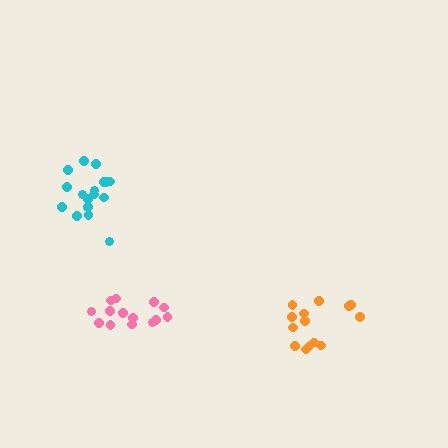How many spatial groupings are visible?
There are 3 spatial groupings.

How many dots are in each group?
Group 1: 14 dots, Group 2: 18 dots, Group 3: 14 dots (46 total).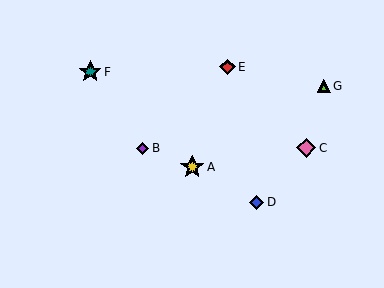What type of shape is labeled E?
Shape E is a red diamond.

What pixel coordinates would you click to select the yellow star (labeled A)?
Click at (192, 167) to select the yellow star A.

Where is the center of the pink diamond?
The center of the pink diamond is at (306, 148).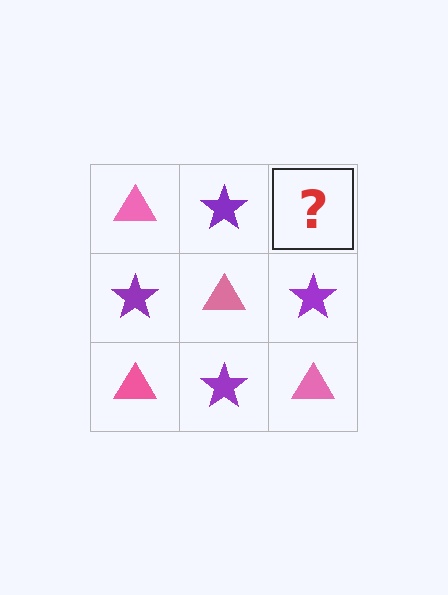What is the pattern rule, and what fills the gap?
The rule is that it alternates pink triangle and purple star in a checkerboard pattern. The gap should be filled with a pink triangle.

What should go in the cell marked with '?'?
The missing cell should contain a pink triangle.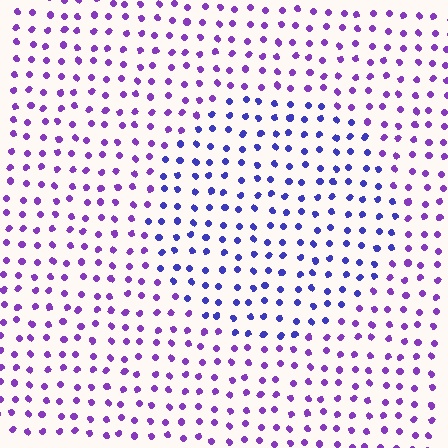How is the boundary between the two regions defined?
The boundary is defined purely by a slight shift in hue (about 34 degrees). Spacing, size, and orientation are identical on both sides.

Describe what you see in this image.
The image is filled with small purple elements in a uniform arrangement. A circle-shaped region is visible where the elements are tinted to a slightly different hue, forming a subtle color boundary.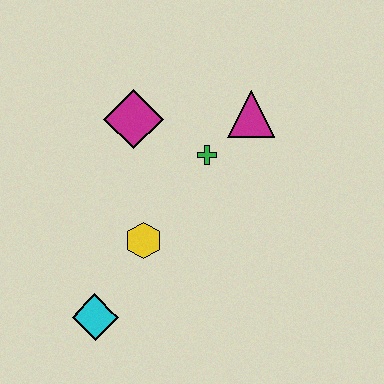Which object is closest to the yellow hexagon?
The cyan diamond is closest to the yellow hexagon.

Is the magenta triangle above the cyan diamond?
Yes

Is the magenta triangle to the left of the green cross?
No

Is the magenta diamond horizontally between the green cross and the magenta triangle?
No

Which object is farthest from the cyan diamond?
The magenta triangle is farthest from the cyan diamond.